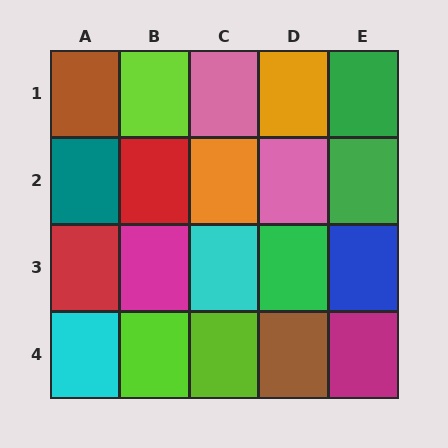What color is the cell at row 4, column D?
Brown.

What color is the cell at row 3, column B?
Magenta.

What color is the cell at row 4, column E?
Magenta.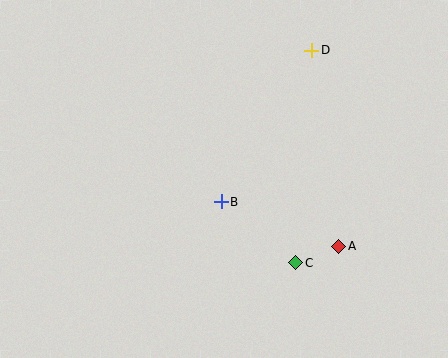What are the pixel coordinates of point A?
Point A is at (339, 246).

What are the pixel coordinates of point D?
Point D is at (312, 50).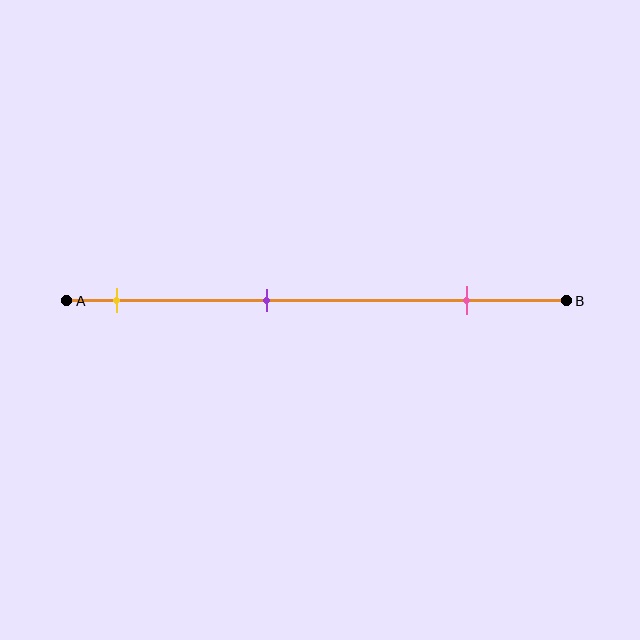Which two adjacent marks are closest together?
The yellow and purple marks are the closest adjacent pair.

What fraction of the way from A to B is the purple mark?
The purple mark is approximately 40% (0.4) of the way from A to B.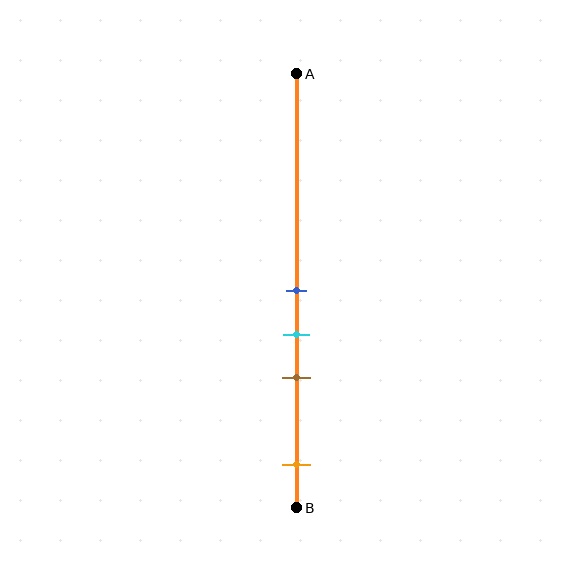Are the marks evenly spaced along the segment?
No, the marks are not evenly spaced.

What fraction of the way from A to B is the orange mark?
The orange mark is approximately 90% (0.9) of the way from A to B.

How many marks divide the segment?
There are 4 marks dividing the segment.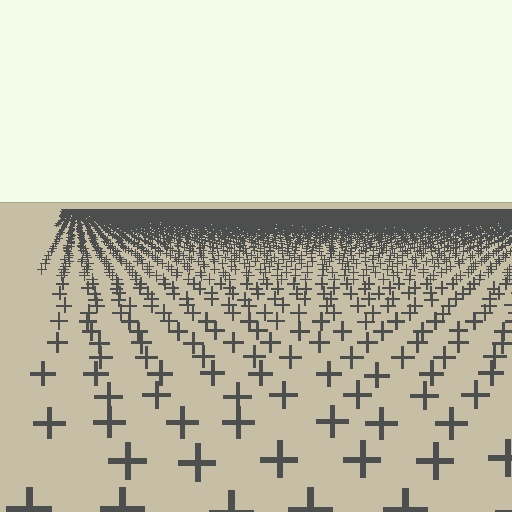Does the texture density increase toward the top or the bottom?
Density increases toward the top.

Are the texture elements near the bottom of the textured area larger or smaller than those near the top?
Larger. Near the bottom, elements are closer to the viewer and appear at a bigger on-screen size.